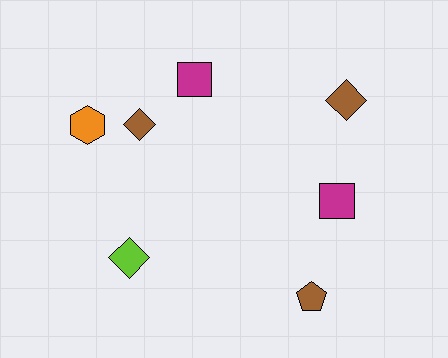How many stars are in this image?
There are no stars.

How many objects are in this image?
There are 7 objects.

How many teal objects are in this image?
There are no teal objects.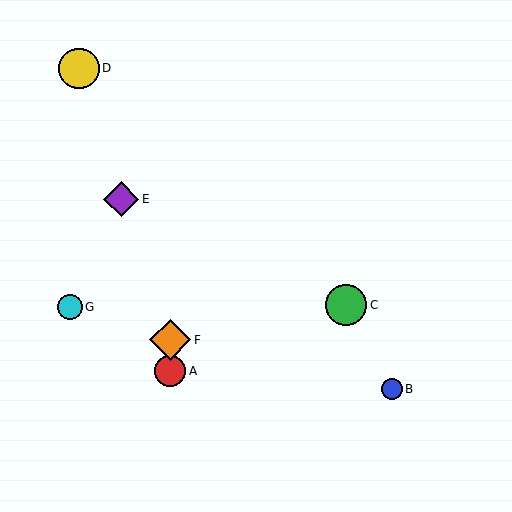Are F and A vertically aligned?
Yes, both are at x≈170.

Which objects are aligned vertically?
Objects A, F are aligned vertically.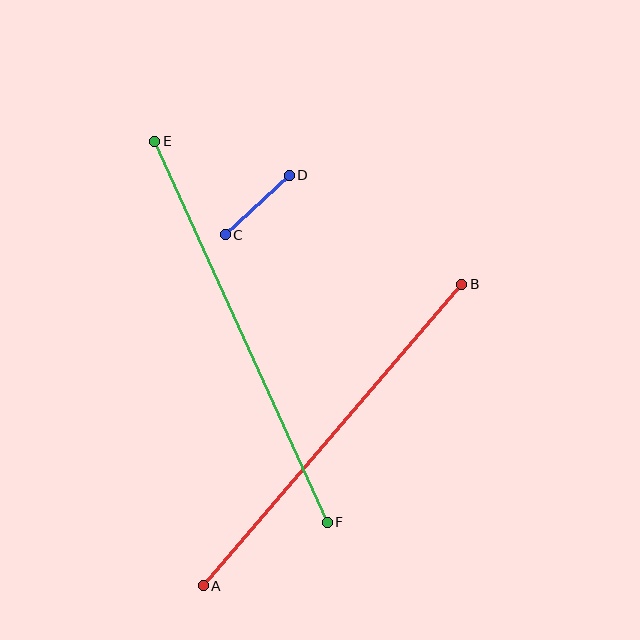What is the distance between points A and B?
The distance is approximately 397 pixels.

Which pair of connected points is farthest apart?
Points E and F are farthest apart.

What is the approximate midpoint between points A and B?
The midpoint is at approximately (333, 435) pixels.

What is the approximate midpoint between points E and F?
The midpoint is at approximately (241, 332) pixels.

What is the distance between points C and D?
The distance is approximately 88 pixels.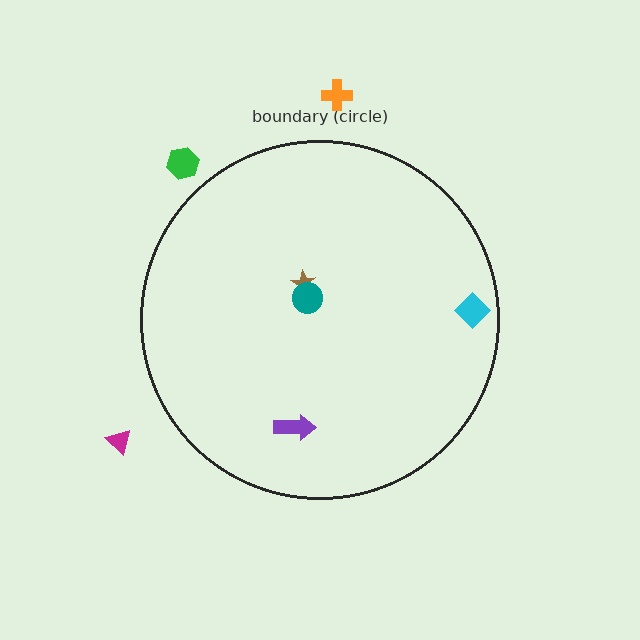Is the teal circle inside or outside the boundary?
Inside.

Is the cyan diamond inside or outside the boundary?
Inside.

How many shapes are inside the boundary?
4 inside, 3 outside.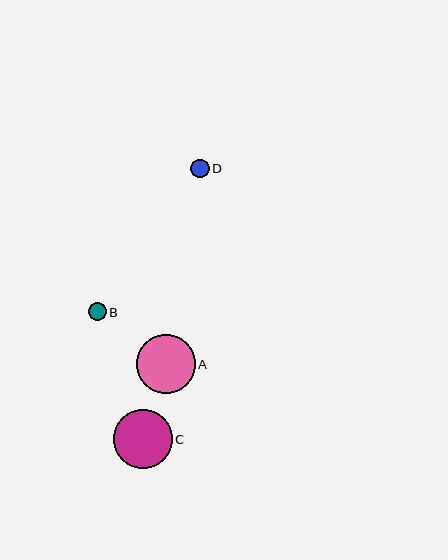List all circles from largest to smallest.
From largest to smallest: C, A, D, B.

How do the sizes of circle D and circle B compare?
Circle D and circle B are approximately the same size.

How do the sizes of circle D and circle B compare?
Circle D and circle B are approximately the same size.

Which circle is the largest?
Circle C is the largest with a size of approximately 59 pixels.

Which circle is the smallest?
Circle B is the smallest with a size of approximately 18 pixels.